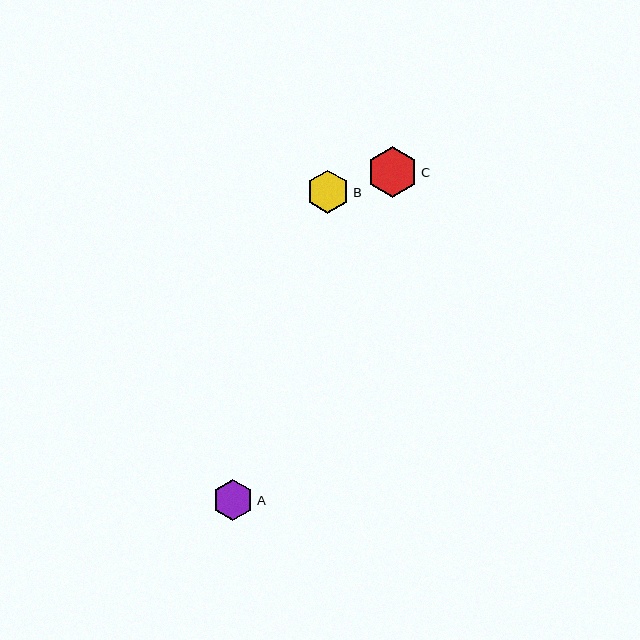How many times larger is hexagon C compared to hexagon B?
Hexagon C is approximately 1.2 times the size of hexagon B.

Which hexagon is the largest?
Hexagon C is the largest with a size of approximately 51 pixels.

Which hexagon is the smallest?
Hexagon A is the smallest with a size of approximately 41 pixels.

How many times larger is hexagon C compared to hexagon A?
Hexagon C is approximately 1.2 times the size of hexagon A.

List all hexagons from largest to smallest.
From largest to smallest: C, B, A.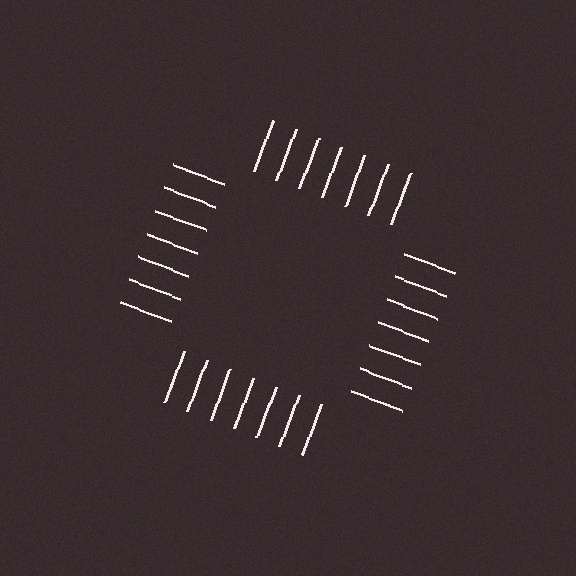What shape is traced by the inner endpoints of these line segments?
An illusory square — the line segments terminate on its edges but no continuous stroke is drawn.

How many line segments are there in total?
28 — 7 along each of the 4 edges.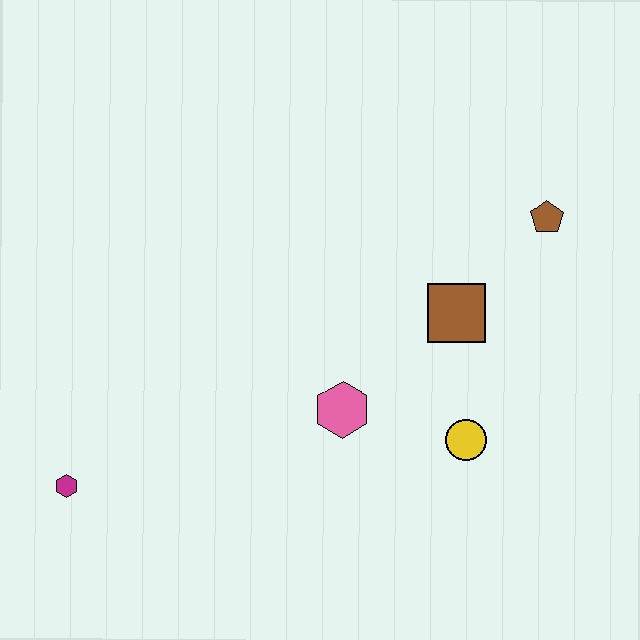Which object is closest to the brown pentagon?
The brown square is closest to the brown pentagon.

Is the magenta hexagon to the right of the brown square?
No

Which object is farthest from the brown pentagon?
The magenta hexagon is farthest from the brown pentagon.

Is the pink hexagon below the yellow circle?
No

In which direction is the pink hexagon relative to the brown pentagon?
The pink hexagon is to the left of the brown pentagon.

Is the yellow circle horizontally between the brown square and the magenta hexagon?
No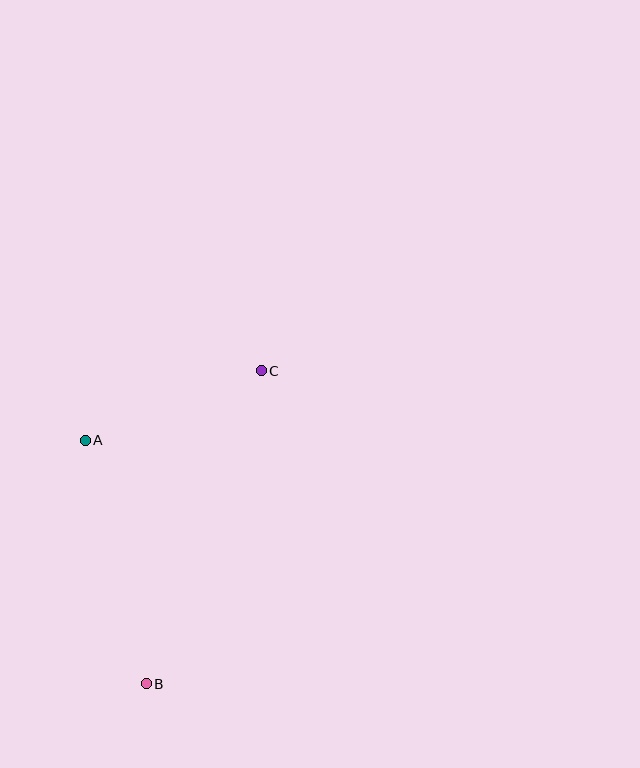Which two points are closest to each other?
Points A and C are closest to each other.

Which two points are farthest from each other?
Points B and C are farthest from each other.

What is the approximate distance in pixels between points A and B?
The distance between A and B is approximately 251 pixels.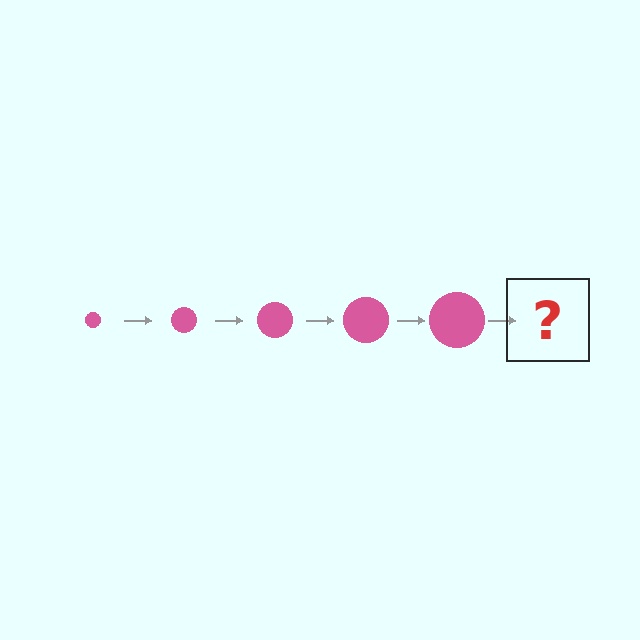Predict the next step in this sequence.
The next step is a pink circle, larger than the previous one.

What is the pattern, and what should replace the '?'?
The pattern is that the circle gets progressively larger each step. The '?' should be a pink circle, larger than the previous one.